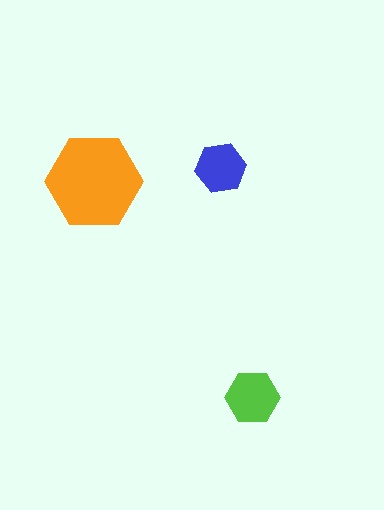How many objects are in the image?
There are 3 objects in the image.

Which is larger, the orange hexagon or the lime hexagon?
The orange one.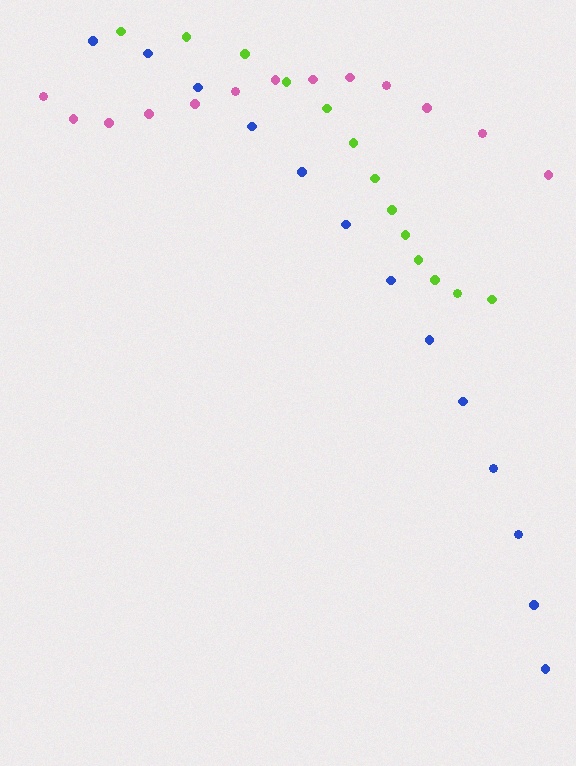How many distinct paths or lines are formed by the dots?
There are 3 distinct paths.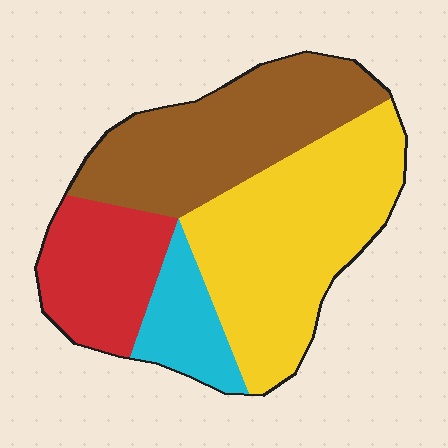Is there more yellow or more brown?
Yellow.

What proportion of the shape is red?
Red covers 18% of the shape.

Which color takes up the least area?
Cyan, at roughly 10%.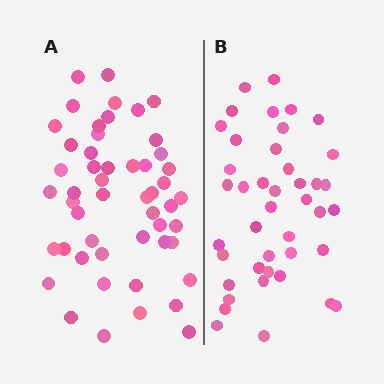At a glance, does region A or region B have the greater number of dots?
Region A (the left region) has more dots.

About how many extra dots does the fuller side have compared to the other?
Region A has roughly 8 or so more dots than region B.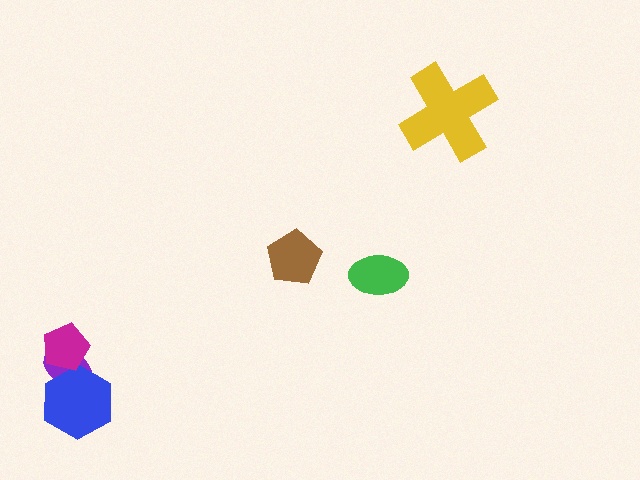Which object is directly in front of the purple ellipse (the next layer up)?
The blue hexagon is directly in front of the purple ellipse.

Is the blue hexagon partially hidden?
Yes, it is partially covered by another shape.